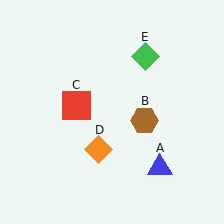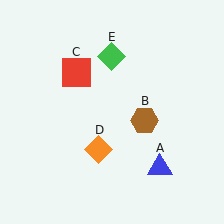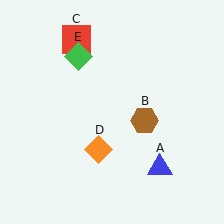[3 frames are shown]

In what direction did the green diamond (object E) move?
The green diamond (object E) moved left.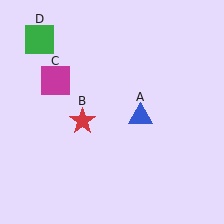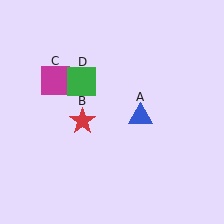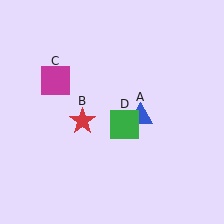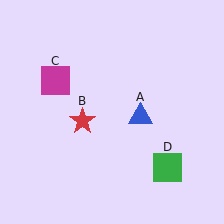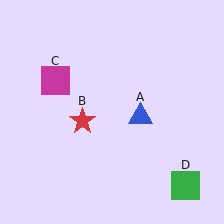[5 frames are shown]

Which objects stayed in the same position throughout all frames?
Blue triangle (object A) and red star (object B) and magenta square (object C) remained stationary.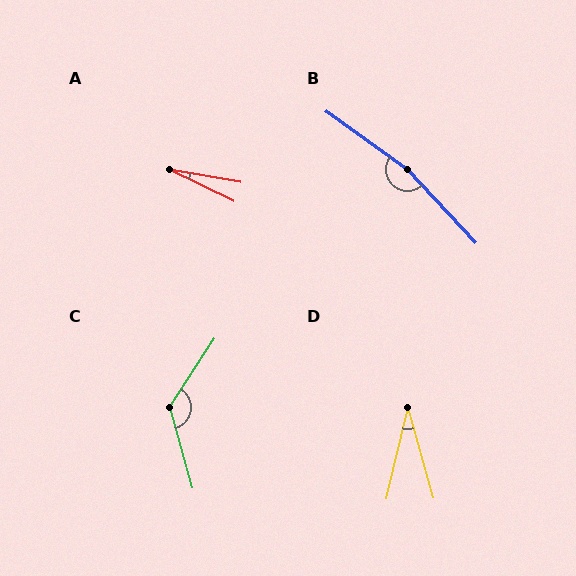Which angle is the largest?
B, at approximately 169 degrees.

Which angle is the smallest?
A, at approximately 16 degrees.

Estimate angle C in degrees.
Approximately 131 degrees.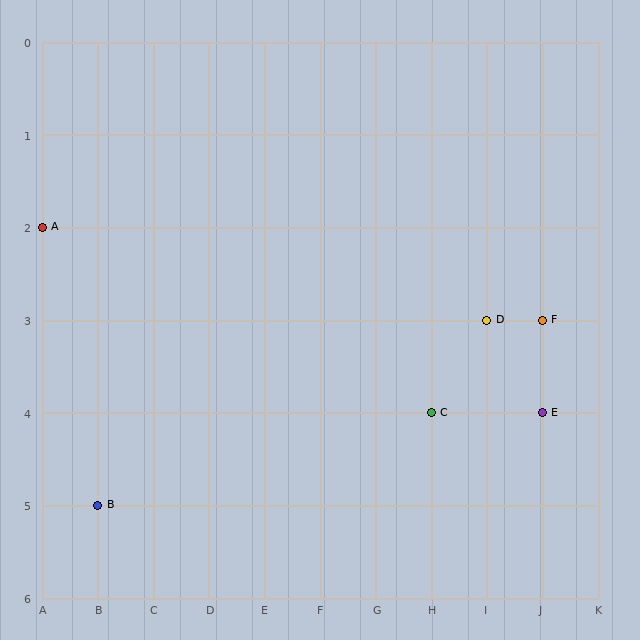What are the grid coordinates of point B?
Point B is at grid coordinates (B, 5).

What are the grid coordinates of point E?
Point E is at grid coordinates (J, 4).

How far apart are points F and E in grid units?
Points F and E are 1 row apart.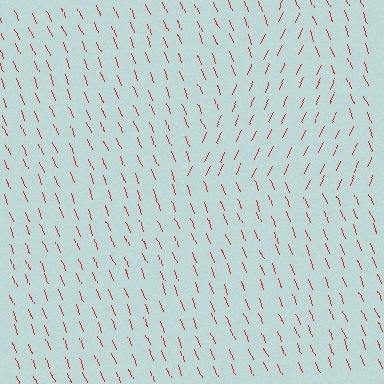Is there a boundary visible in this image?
Yes, there is a texture boundary formed by a change in line orientation.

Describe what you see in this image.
The image is filled with small red line segments. A triangle region in the image has lines oriented differently from the surrounding lines, creating a visible texture boundary.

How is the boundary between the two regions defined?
The boundary is defined purely by a change in line orientation (approximately 45 degrees difference). All lines are the same color and thickness.